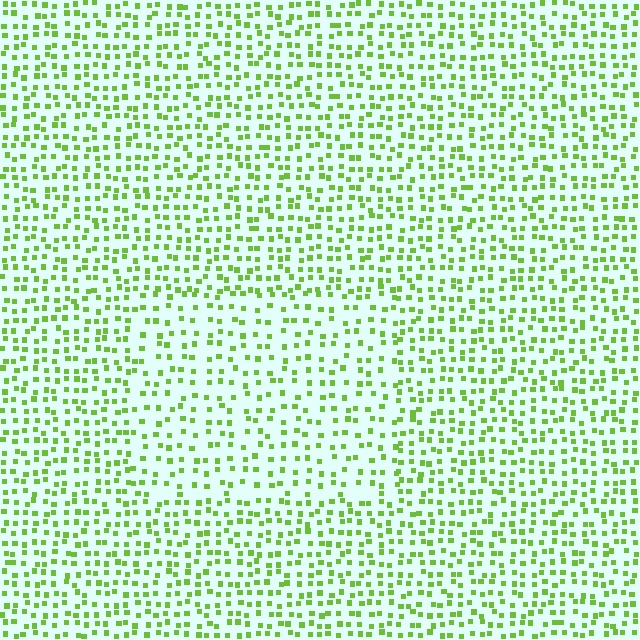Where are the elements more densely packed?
The elements are more densely packed outside the rectangle boundary.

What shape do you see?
I see a rectangle.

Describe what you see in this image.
The image contains small lime elements arranged at two different densities. A rectangle-shaped region is visible where the elements are less densely packed than the surrounding area.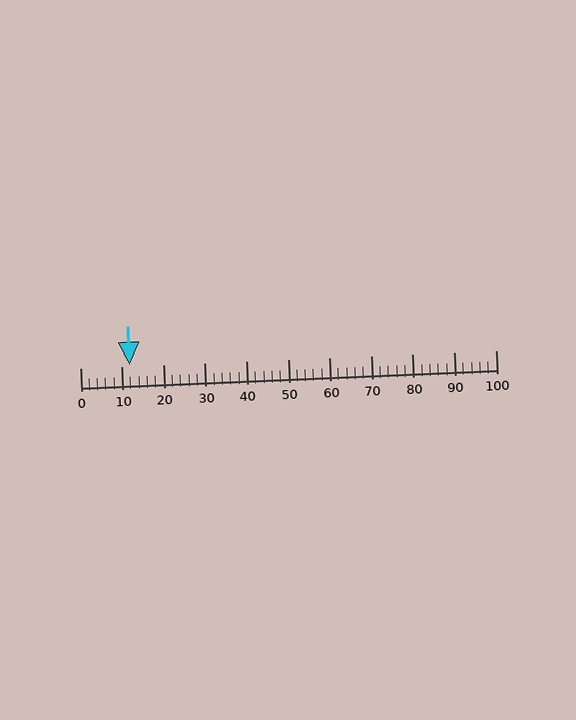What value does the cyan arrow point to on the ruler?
The cyan arrow points to approximately 12.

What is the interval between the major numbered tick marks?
The major tick marks are spaced 10 units apart.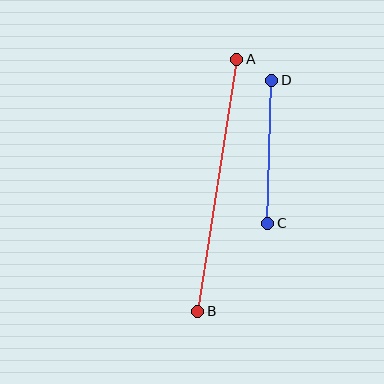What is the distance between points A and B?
The distance is approximately 255 pixels.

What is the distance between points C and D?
The distance is approximately 143 pixels.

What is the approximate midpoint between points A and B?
The midpoint is at approximately (217, 185) pixels.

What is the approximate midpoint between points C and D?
The midpoint is at approximately (270, 152) pixels.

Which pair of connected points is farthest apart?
Points A and B are farthest apart.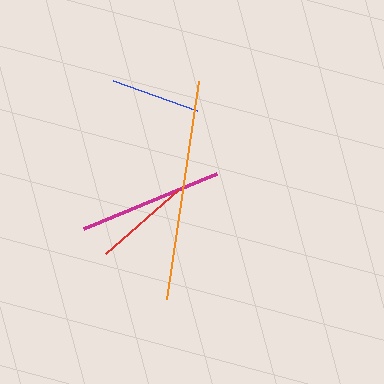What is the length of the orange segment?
The orange segment is approximately 221 pixels long.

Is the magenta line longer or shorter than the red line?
The magenta line is longer than the red line.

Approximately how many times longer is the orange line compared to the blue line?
The orange line is approximately 2.5 times the length of the blue line.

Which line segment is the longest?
The orange line is the longest at approximately 221 pixels.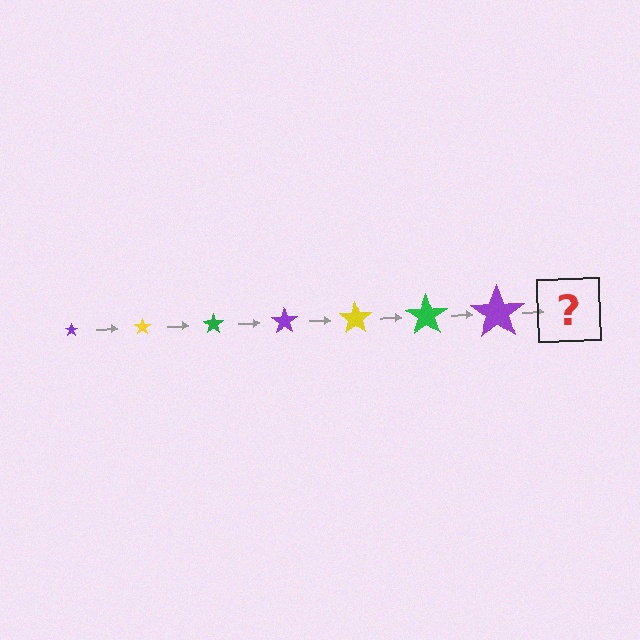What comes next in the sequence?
The next element should be a yellow star, larger than the previous one.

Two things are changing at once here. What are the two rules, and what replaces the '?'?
The two rules are that the star grows larger each step and the color cycles through purple, yellow, and green. The '?' should be a yellow star, larger than the previous one.